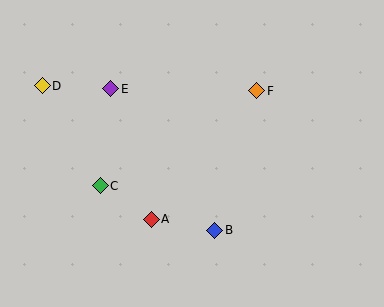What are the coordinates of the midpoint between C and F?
The midpoint between C and F is at (178, 138).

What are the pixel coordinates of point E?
Point E is at (111, 89).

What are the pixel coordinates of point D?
Point D is at (42, 86).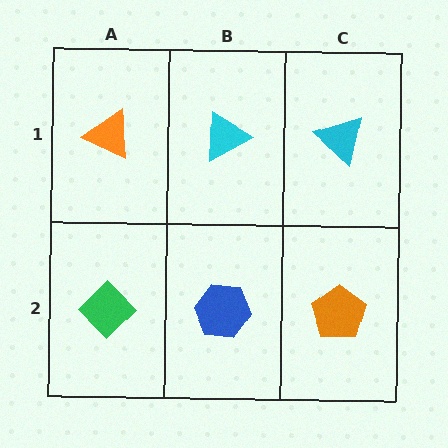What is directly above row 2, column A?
An orange triangle.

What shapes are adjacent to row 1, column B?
A blue hexagon (row 2, column B), an orange triangle (row 1, column A), a cyan triangle (row 1, column C).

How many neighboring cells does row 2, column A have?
2.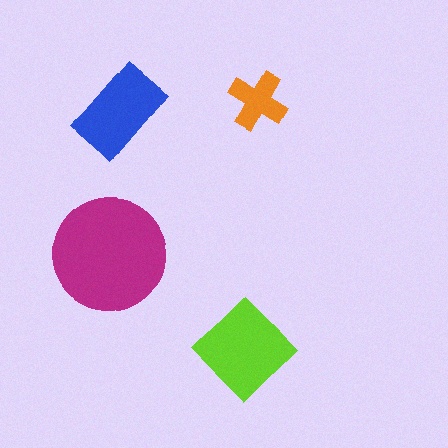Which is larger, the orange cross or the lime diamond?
The lime diamond.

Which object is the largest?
The magenta circle.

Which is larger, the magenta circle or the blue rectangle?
The magenta circle.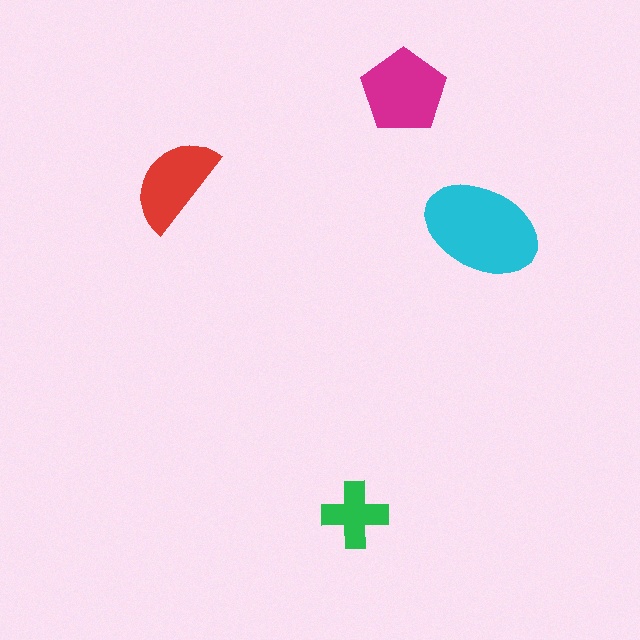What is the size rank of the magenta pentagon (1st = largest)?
2nd.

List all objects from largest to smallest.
The cyan ellipse, the magenta pentagon, the red semicircle, the green cross.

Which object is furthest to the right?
The cyan ellipse is rightmost.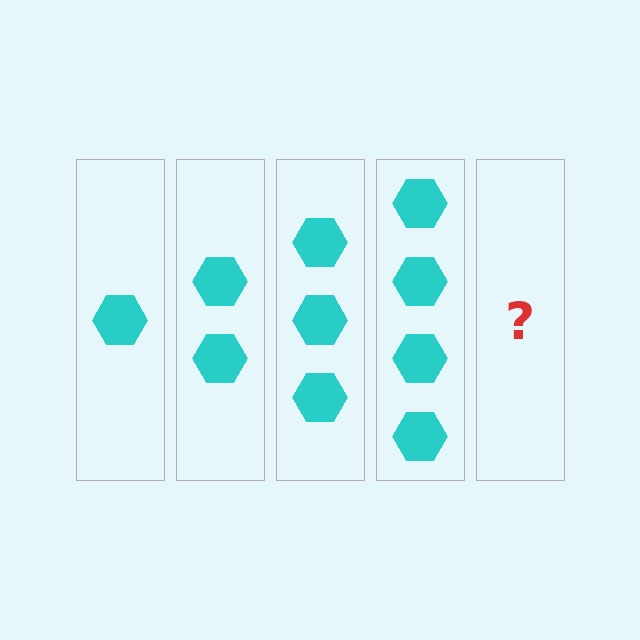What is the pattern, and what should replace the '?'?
The pattern is that each step adds one more hexagon. The '?' should be 5 hexagons.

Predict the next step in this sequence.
The next step is 5 hexagons.